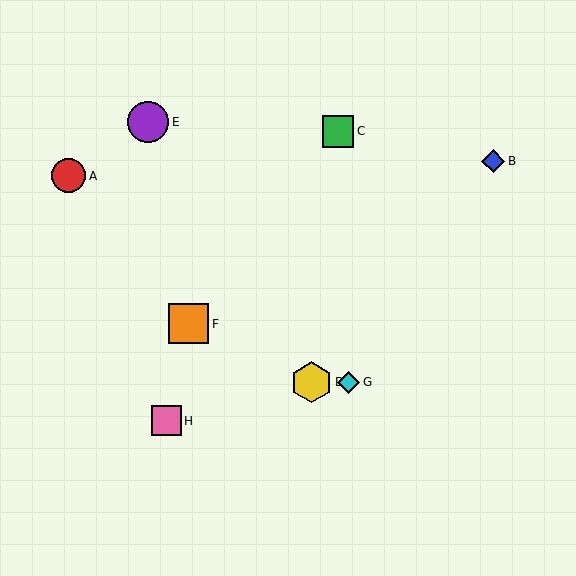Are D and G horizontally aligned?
Yes, both are at y≈382.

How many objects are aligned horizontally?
2 objects (D, G) are aligned horizontally.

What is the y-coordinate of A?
Object A is at y≈176.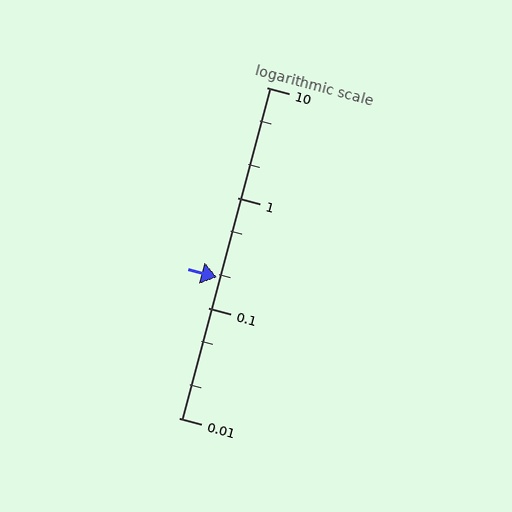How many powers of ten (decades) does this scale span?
The scale spans 3 decades, from 0.01 to 10.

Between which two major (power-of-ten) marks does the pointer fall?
The pointer is between 0.1 and 1.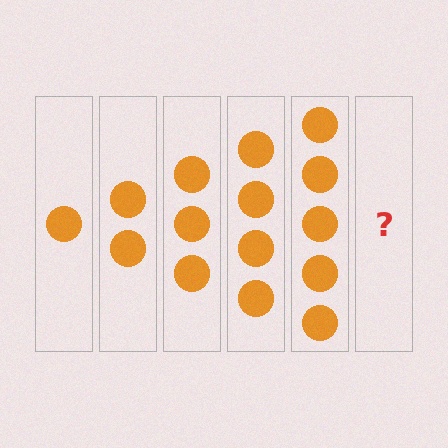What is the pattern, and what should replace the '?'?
The pattern is that each step adds one more circle. The '?' should be 6 circles.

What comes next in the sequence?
The next element should be 6 circles.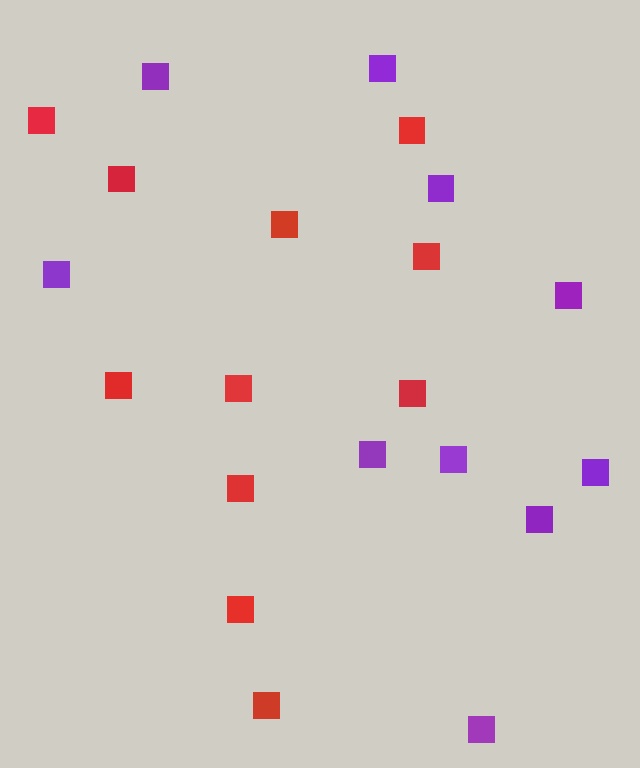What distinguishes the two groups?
There are 2 groups: one group of red squares (11) and one group of purple squares (10).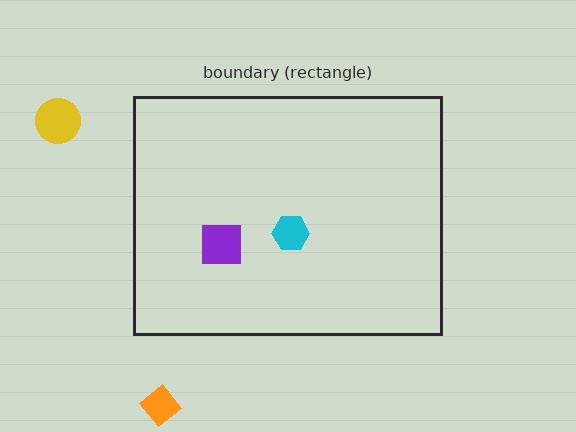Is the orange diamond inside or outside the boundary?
Outside.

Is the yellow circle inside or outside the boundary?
Outside.